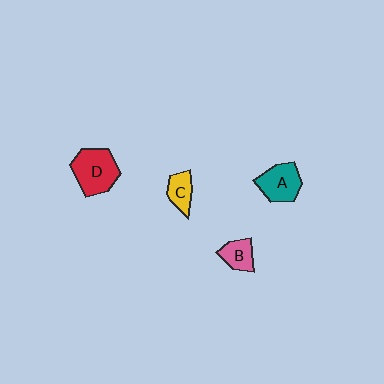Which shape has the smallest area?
Shape C (yellow).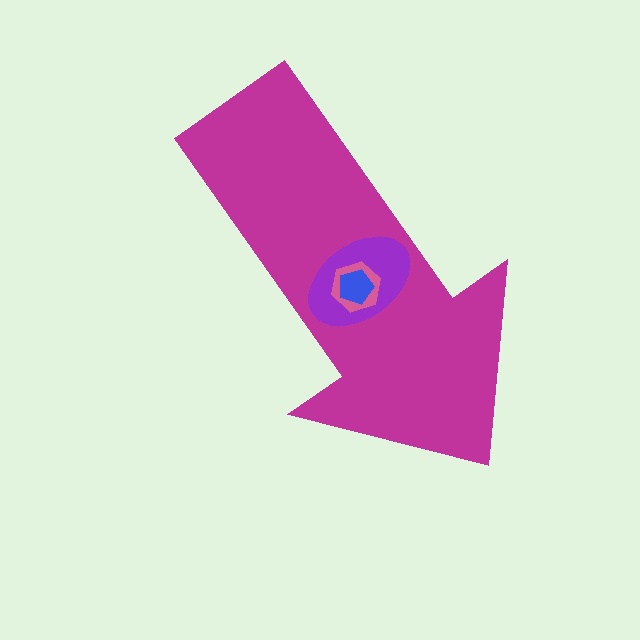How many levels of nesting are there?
4.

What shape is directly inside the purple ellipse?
The pink hexagon.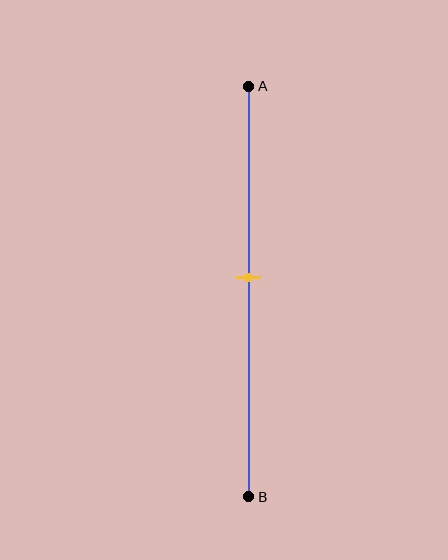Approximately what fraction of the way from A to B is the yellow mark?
The yellow mark is approximately 45% of the way from A to B.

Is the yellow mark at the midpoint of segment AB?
No, the mark is at about 45% from A, not at the 50% midpoint.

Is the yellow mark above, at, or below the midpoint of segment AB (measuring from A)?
The yellow mark is above the midpoint of segment AB.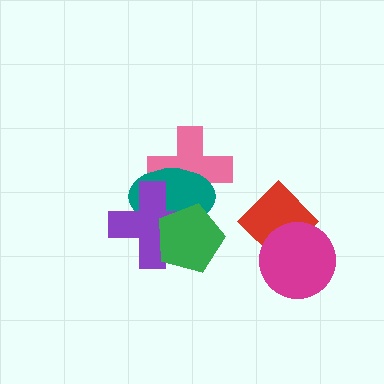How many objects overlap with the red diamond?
1 object overlaps with the red diamond.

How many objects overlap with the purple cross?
3 objects overlap with the purple cross.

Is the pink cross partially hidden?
Yes, it is partially covered by another shape.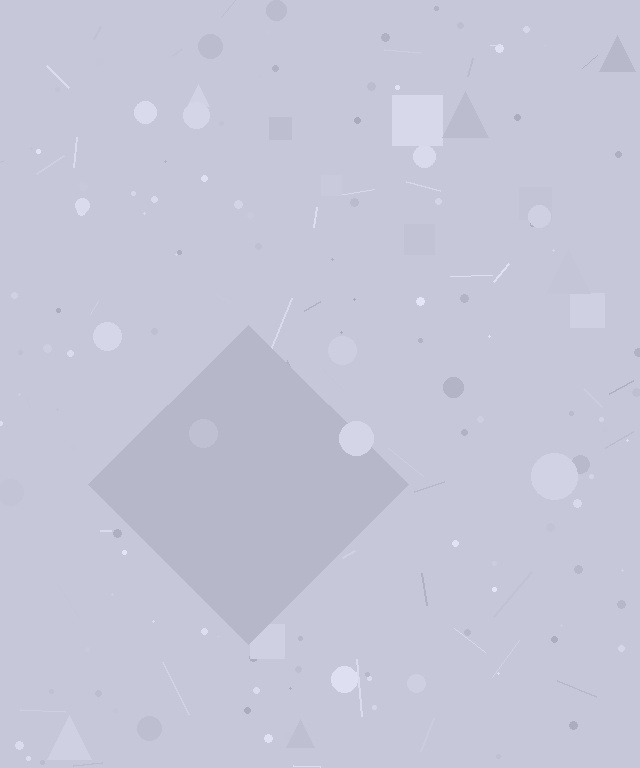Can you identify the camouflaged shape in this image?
The camouflaged shape is a diamond.